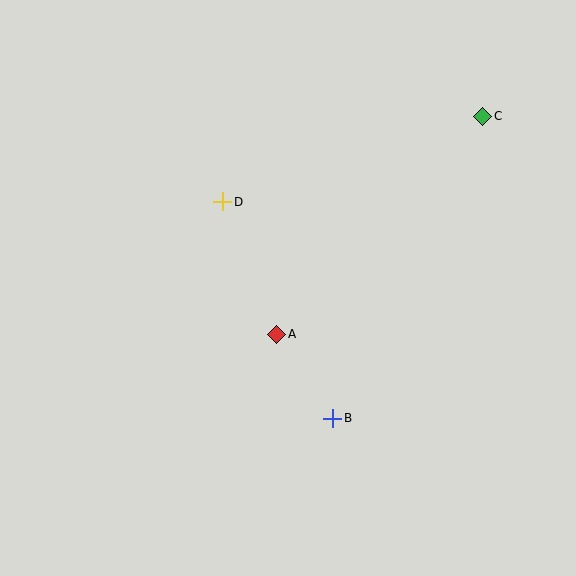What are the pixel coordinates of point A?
Point A is at (277, 334).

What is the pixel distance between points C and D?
The distance between C and D is 274 pixels.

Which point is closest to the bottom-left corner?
Point A is closest to the bottom-left corner.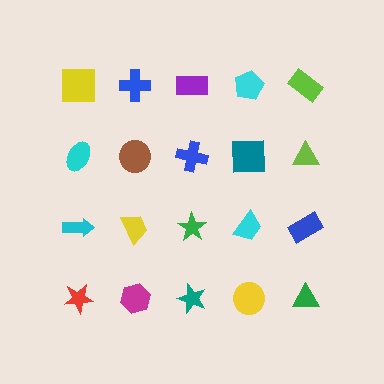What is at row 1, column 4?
A cyan pentagon.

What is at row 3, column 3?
A green star.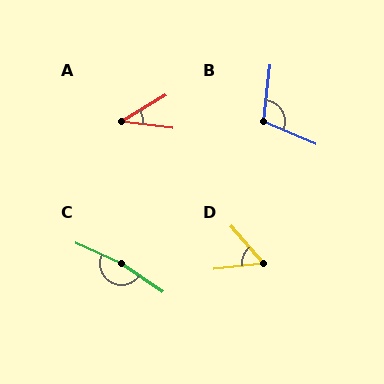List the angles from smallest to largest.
A (38°), D (56°), B (106°), C (170°).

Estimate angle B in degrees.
Approximately 106 degrees.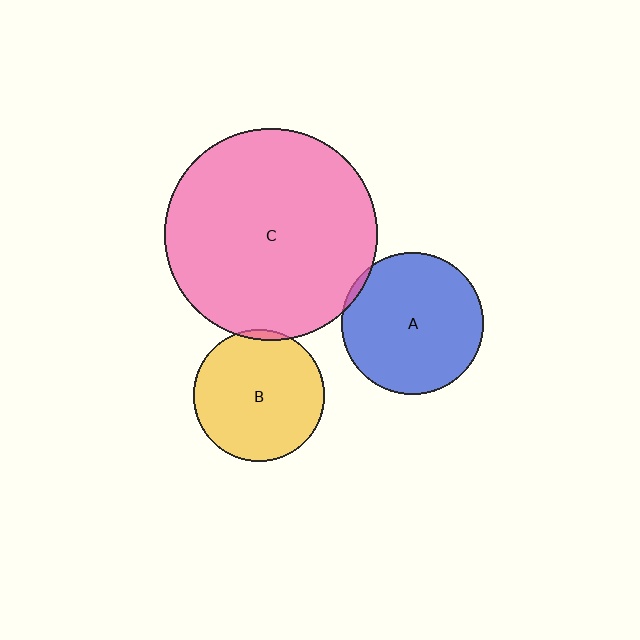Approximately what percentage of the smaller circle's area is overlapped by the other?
Approximately 5%.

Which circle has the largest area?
Circle C (pink).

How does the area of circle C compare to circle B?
Approximately 2.6 times.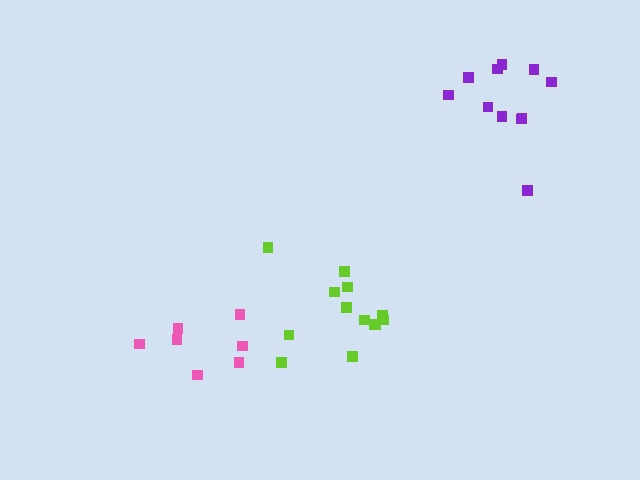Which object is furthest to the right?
The purple cluster is rightmost.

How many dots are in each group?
Group 1: 7 dots, Group 2: 11 dots, Group 3: 13 dots (31 total).